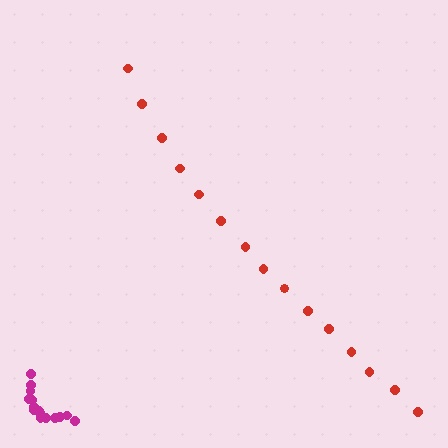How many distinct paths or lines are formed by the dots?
There are 2 distinct paths.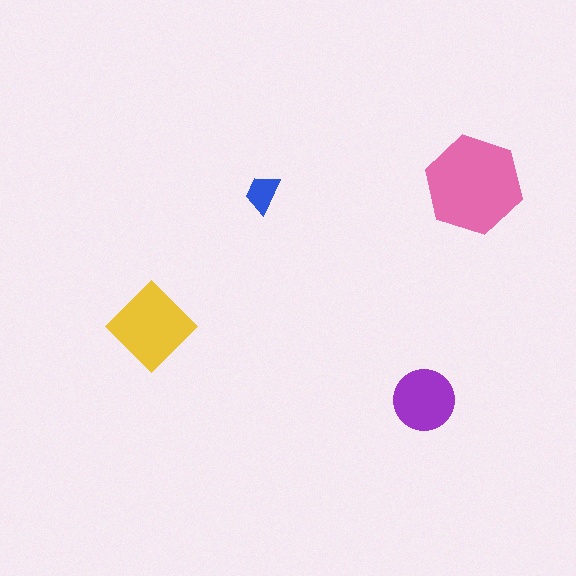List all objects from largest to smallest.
The pink hexagon, the yellow diamond, the purple circle, the blue trapezoid.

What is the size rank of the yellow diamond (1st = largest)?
2nd.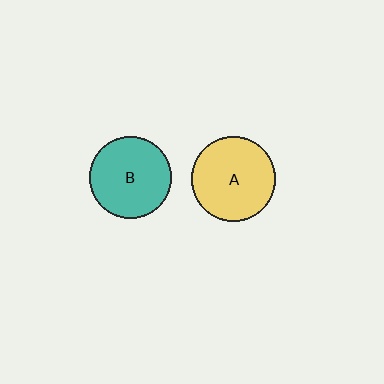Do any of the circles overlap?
No, none of the circles overlap.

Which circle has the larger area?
Circle A (yellow).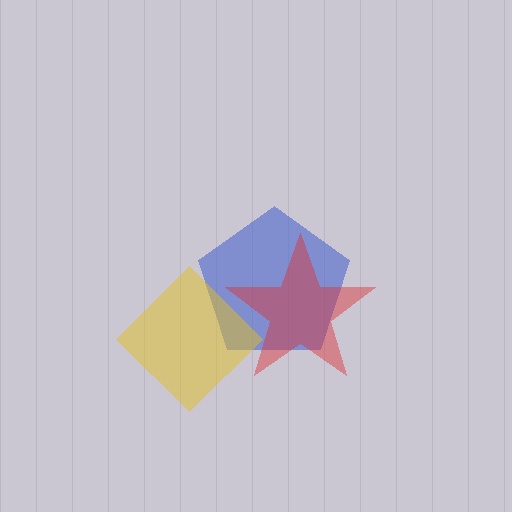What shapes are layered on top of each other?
The layered shapes are: a blue pentagon, a yellow diamond, a red star.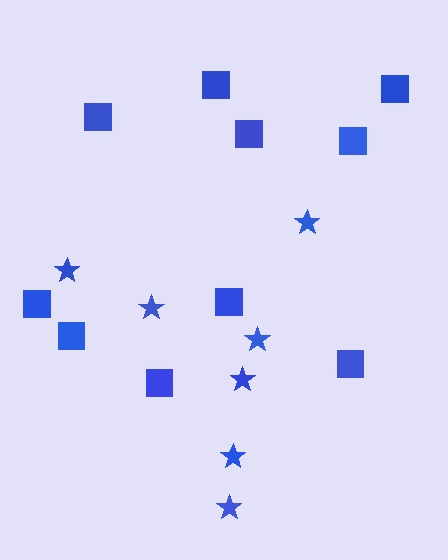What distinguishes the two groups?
There are 2 groups: one group of squares (10) and one group of stars (7).